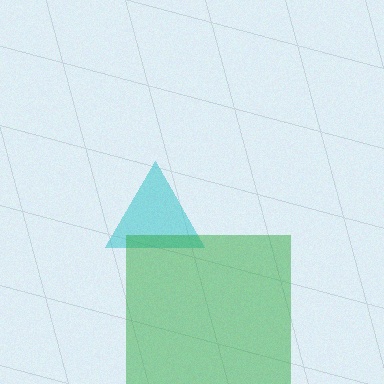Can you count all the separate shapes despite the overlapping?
Yes, there are 2 separate shapes.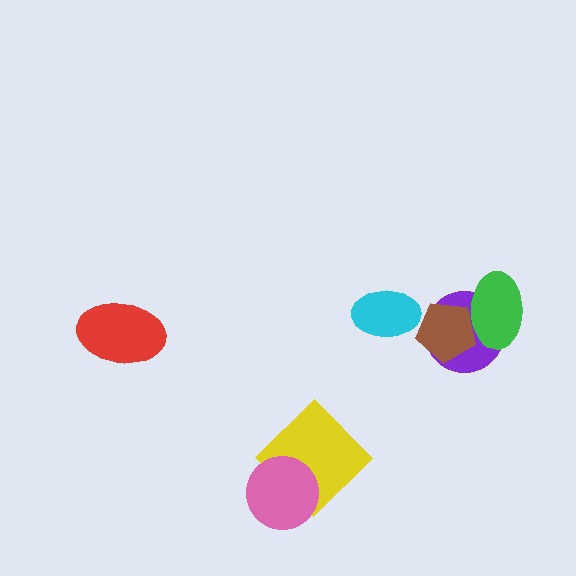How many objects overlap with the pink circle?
1 object overlaps with the pink circle.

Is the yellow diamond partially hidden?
Yes, it is partially covered by another shape.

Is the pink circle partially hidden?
No, no other shape covers it.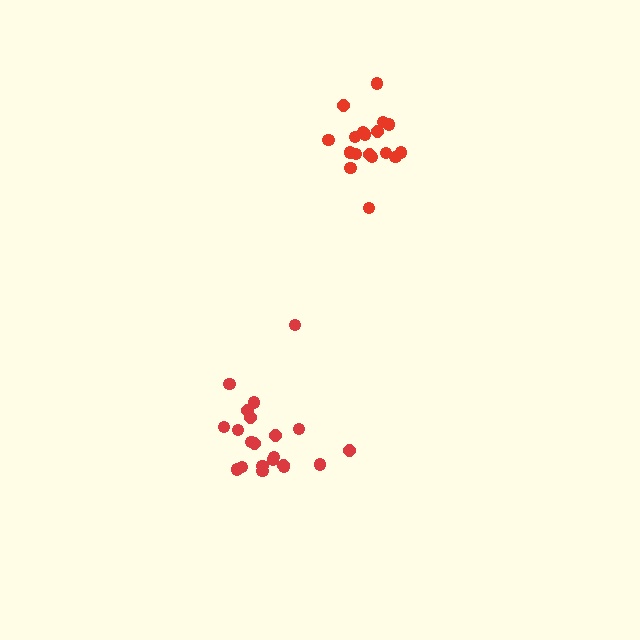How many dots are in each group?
Group 1: 21 dots, Group 2: 19 dots (40 total).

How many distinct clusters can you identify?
There are 2 distinct clusters.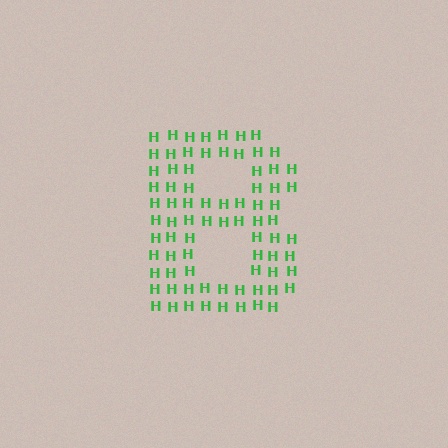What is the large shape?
The large shape is the letter B.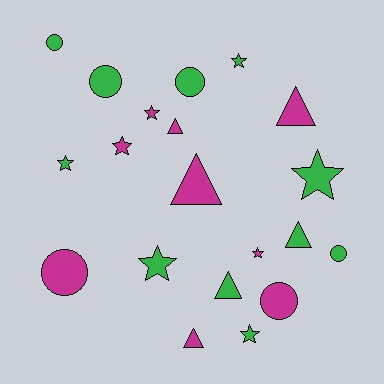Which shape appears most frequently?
Star, with 8 objects.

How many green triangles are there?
There are 2 green triangles.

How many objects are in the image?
There are 20 objects.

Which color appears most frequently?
Green, with 11 objects.